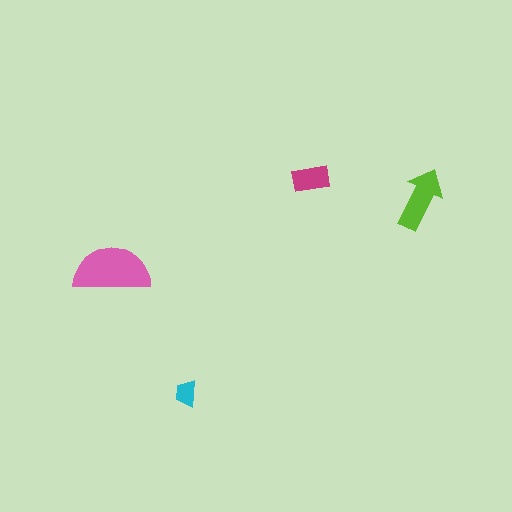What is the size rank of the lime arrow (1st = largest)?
2nd.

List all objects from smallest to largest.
The cyan trapezoid, the magenta rectangle, the lime arrow, the pink semicircle.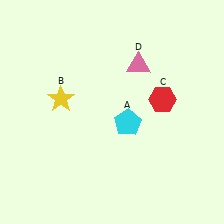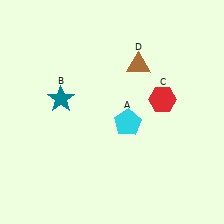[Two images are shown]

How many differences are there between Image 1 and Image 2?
There are 2 differences between the two images.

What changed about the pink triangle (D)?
In Image 1, D is pink. In Image 2, it changed to brown.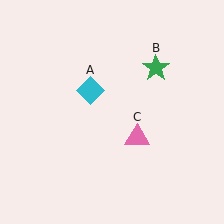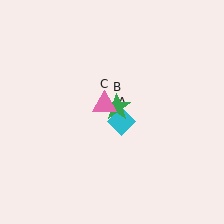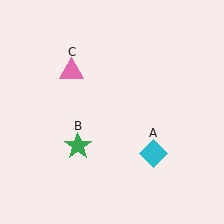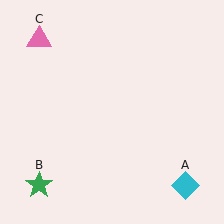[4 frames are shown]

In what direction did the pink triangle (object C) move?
The pink triangle (object C) moved up and to the left.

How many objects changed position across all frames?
3 objects changed position: cyan diamond (object A), green star (object B), pink triangle (object C).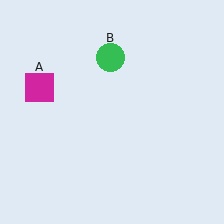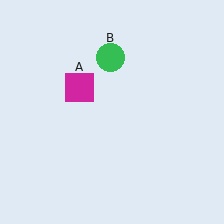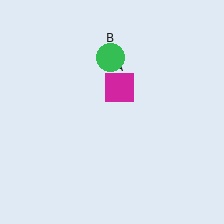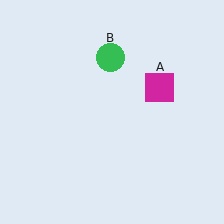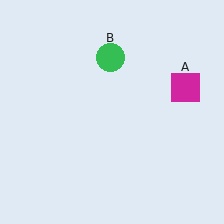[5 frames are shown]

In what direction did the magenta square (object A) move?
The magenta square (object A) moved right.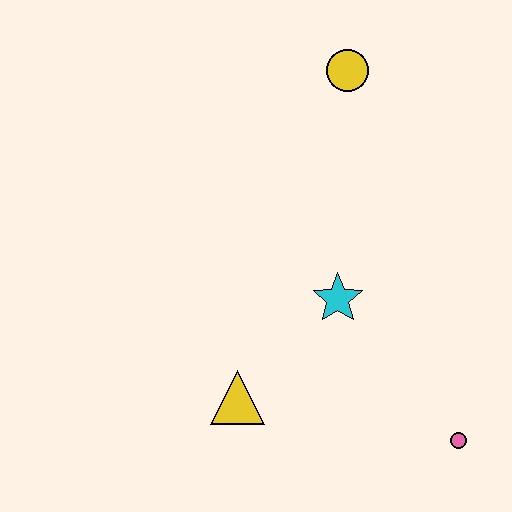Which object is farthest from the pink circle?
The yellow circle is farthest from the pink circle.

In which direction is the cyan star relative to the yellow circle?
The cyan star is below the yellow circle.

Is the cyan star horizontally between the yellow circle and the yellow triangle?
Yes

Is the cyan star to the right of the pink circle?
No